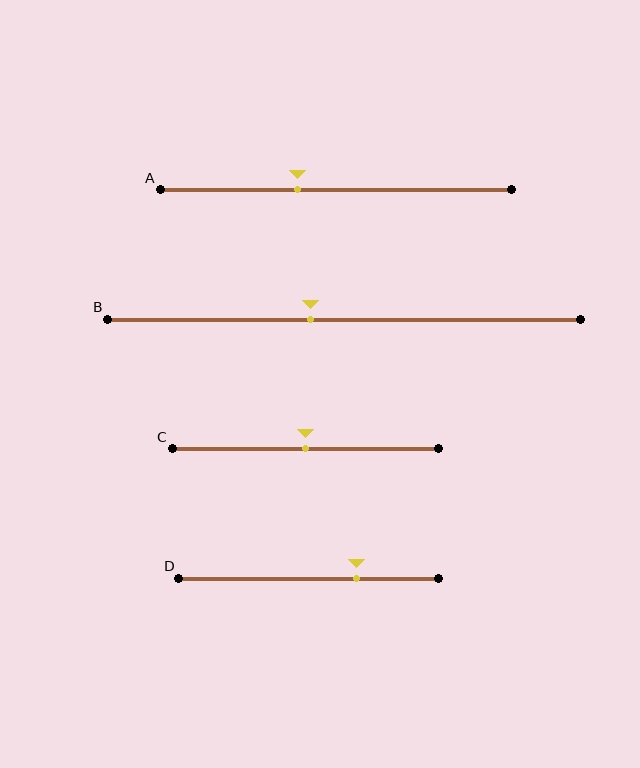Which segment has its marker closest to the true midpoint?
Segment C has its marker closest to the true midpoint.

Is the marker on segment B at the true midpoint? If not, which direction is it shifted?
No, the marker on segment B is shifted to the left by about 7% of the segment length.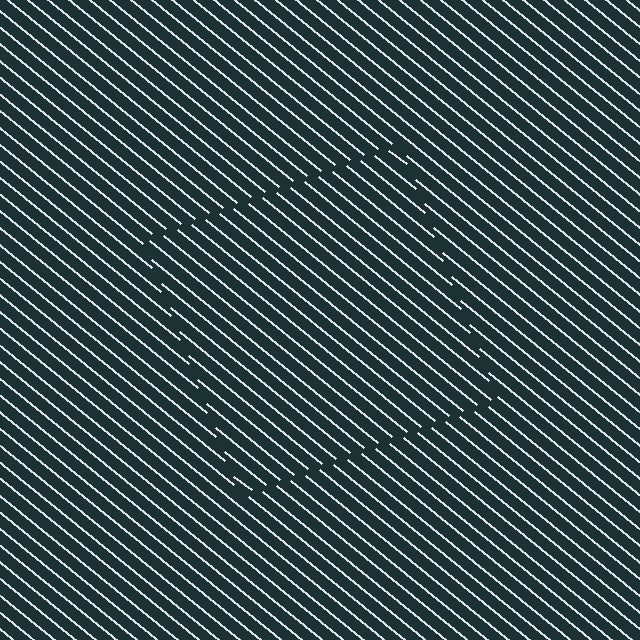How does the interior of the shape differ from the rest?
The interior of the shape contains the same grating, shifted by half a period — the contour is defined by the phase discontinuity where line-ends from the inner and outer gratings abut.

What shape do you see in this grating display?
An illusory square. The interior of the shape contains the same grating, shifted by half a period — the contour is defined by the phase discontinuity where line-ends from the inner and outer gratings abut.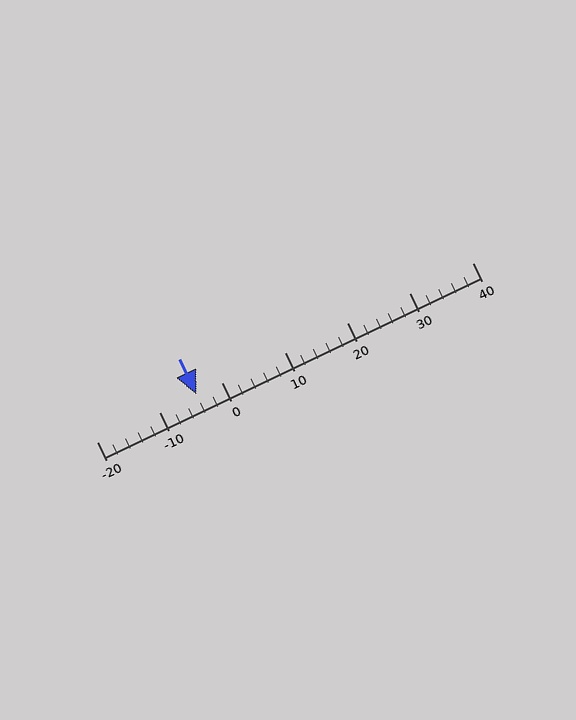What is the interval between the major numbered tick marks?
The major tick marks are spaced 10 units apart.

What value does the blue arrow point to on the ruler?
The blue arrow points to approximately -4.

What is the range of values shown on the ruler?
The ruler shows values from -20 to 40.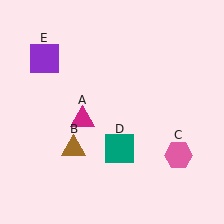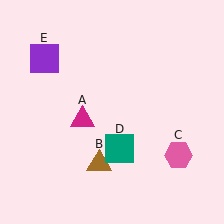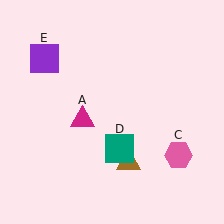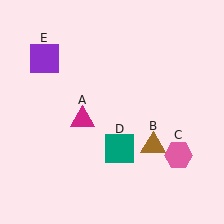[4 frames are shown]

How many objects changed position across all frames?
1 object changed position: brown triangle (object B).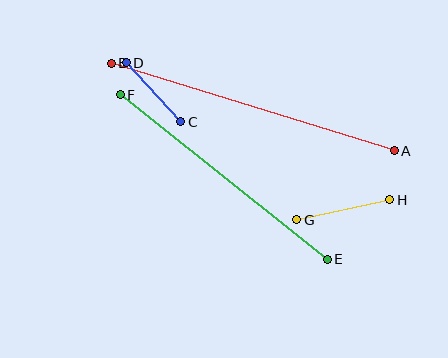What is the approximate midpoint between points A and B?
The midpoint is at approximately (253, 107) pixels.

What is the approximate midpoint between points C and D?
The midpoint is at approximately (153, 92) pixels.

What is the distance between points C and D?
The distance is approximately 81 pixels.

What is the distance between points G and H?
The distance is approximately 95 pixels.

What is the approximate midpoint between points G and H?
The midpoint is at approximately (343, 210) pixels.